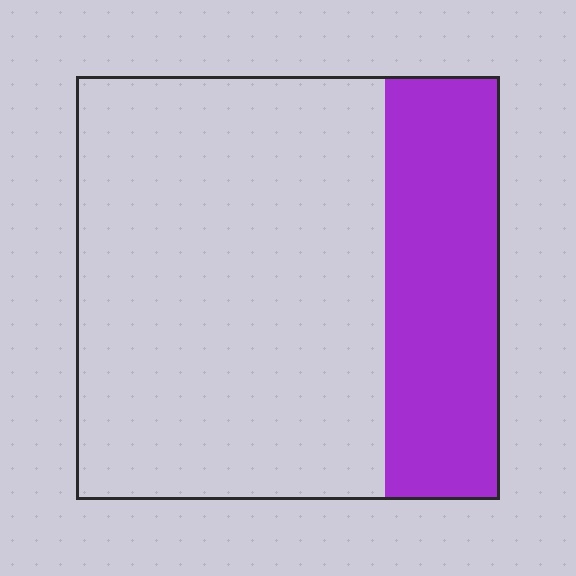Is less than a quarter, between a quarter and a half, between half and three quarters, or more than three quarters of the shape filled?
Between a quarter and a half.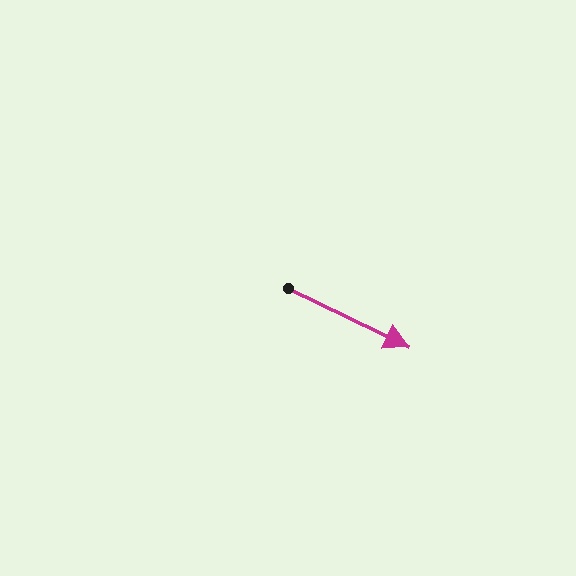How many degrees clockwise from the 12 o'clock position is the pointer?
Approximately 116 degrees.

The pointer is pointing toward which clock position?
Roughly 4 o'clock.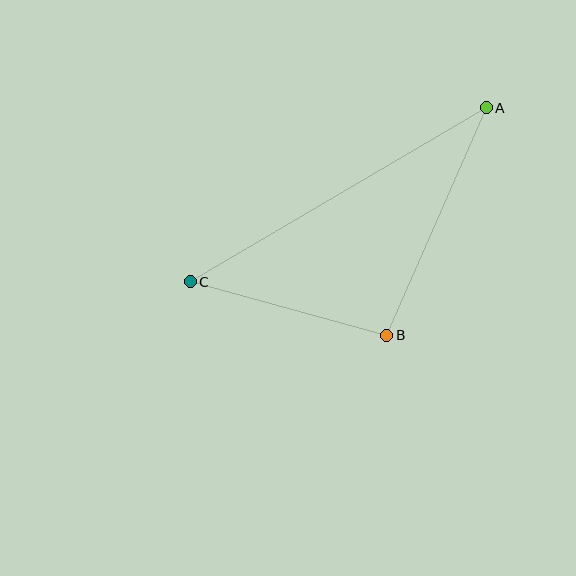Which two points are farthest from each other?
Points A and C are farthest from each other.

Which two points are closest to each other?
Points B and C are closest to each other.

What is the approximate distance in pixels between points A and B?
The distance between A and B is approximately 248 pixels.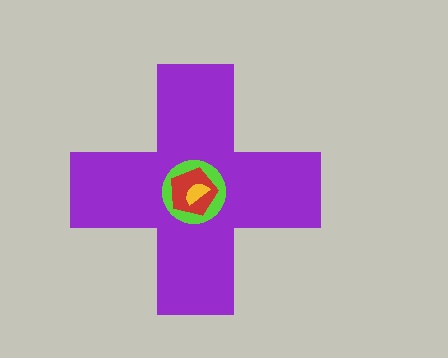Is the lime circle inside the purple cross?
Yes.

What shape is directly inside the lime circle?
The red pentagon.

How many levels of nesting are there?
4.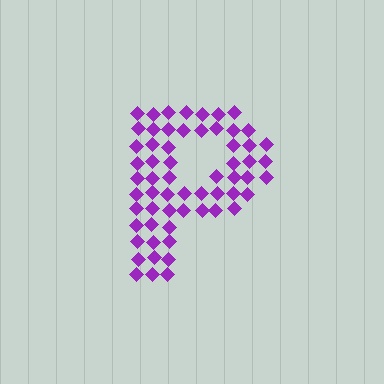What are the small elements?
The small elements are diamonds.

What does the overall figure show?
The overall figure shows the letter P.